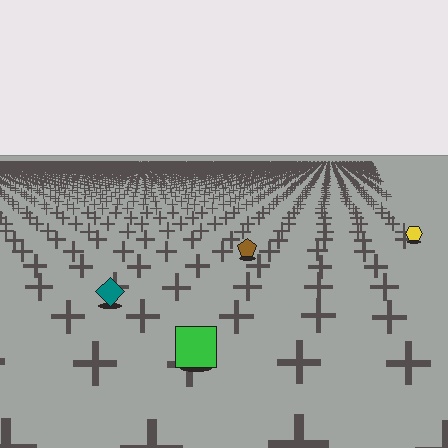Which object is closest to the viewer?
The green square is closest. The texture marks near it are larger and more spread out.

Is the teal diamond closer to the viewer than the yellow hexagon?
Yes. The teal diamond is closer — you can tell from the texture gradient: the ground texture is coarser near it.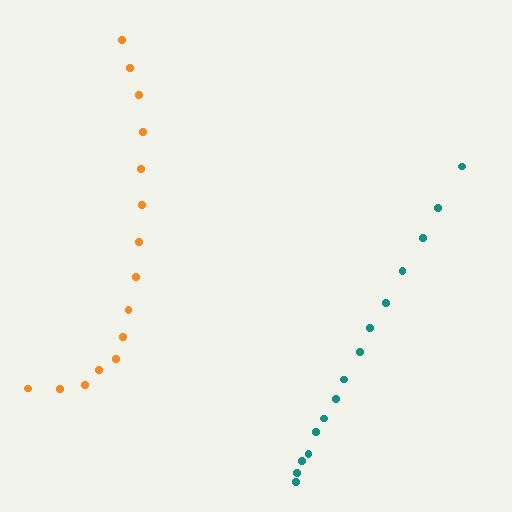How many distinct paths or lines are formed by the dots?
There are 2 distinct paths.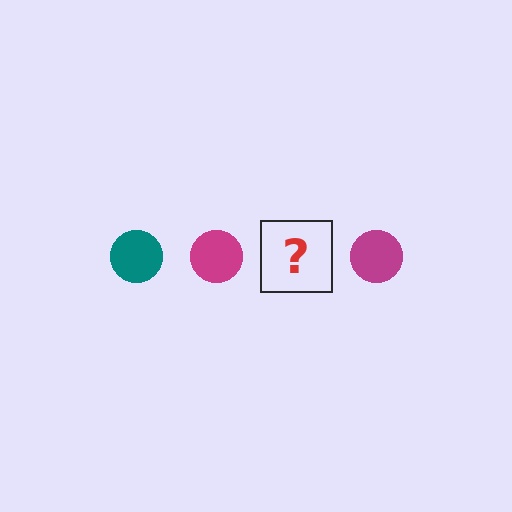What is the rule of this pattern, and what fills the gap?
The rule is that the pattern cycles through teal, magenta circles. The gap should be filled with a teal circle.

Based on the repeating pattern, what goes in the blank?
The blank should be a teal circle.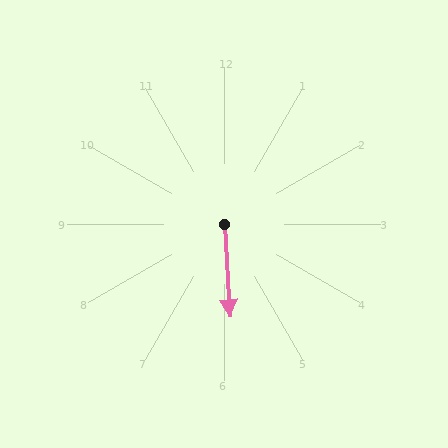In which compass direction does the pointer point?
South.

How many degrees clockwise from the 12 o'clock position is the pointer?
Approximately 176 degrees.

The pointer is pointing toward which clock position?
Roughly 6 o'clock.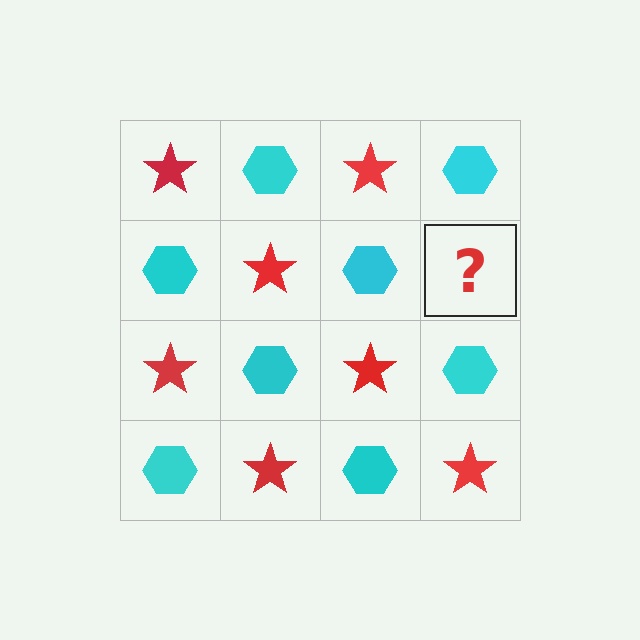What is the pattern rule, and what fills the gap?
The rule is that it alternates red star and cyan hexagon in a checkerboard pattern. The gap should be filled with a red star.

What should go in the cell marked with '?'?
The missing cell should contain a red star.